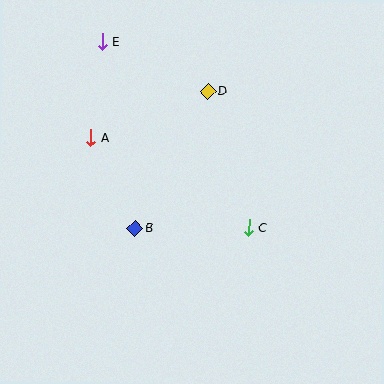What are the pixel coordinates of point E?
Point E is at (102, 41).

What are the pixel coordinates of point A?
Point A is at (90, 138).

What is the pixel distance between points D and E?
The distance between D and E is 117 pixels.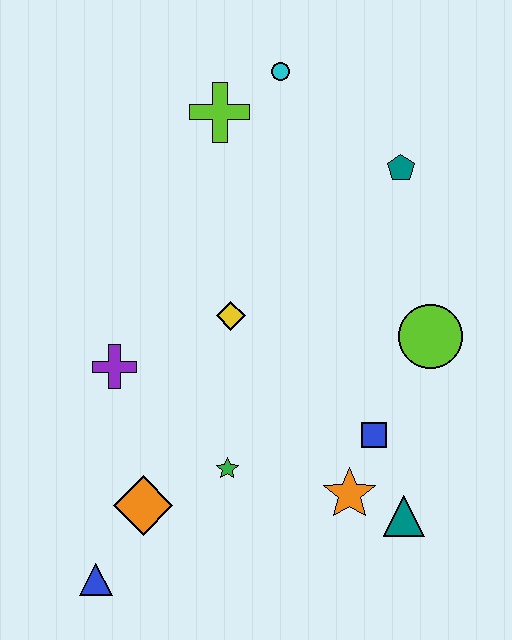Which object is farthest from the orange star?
The cyan circle is farthest from the orange star.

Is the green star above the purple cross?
No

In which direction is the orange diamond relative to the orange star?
The orange diamond is to the left of the orange star.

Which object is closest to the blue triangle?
The orange diamond is closest to the blue triangle.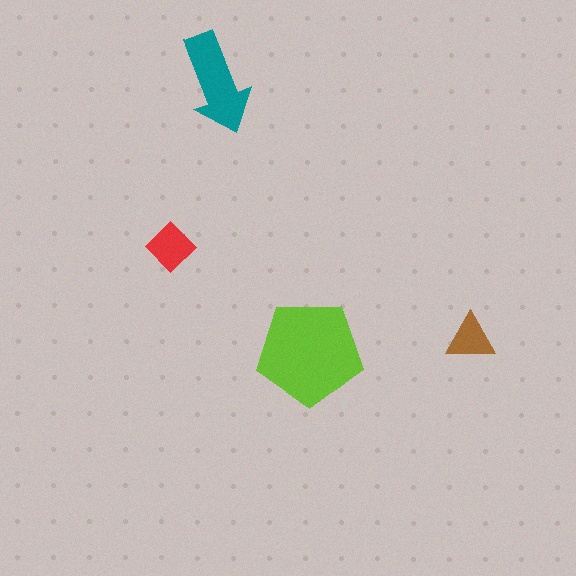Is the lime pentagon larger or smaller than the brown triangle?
Larger.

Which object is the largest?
The lime pentagon.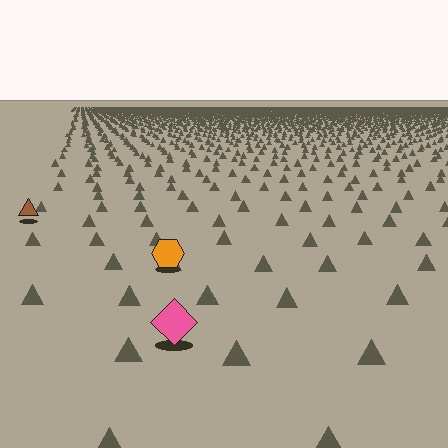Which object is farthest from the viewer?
The brown triangle is farthest from the viewer. It appears smaller and the ground texture around it is denser.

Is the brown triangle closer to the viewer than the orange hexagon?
No. The orange hexagon is closer — you can tell from the texture gradient: the ground texture is coarser near it.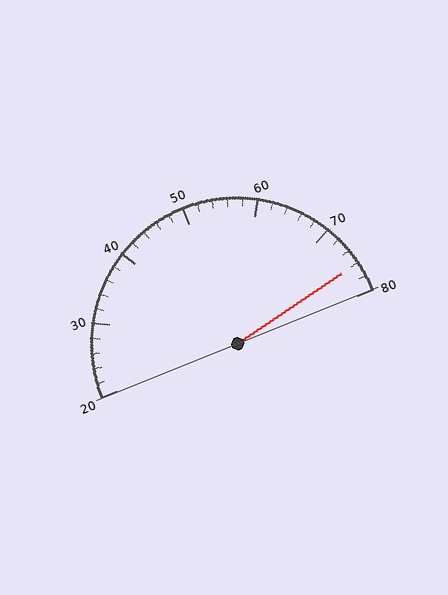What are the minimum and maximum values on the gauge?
The gauge ranges from 20 to 80.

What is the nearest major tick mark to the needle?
The nearest major tick mark is 80.